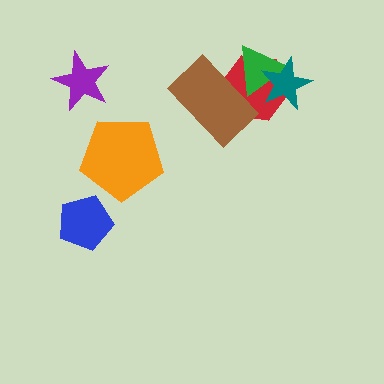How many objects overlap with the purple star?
0 objects overlap with the purple star.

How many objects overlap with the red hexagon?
3 objects overlap with the red hexagon.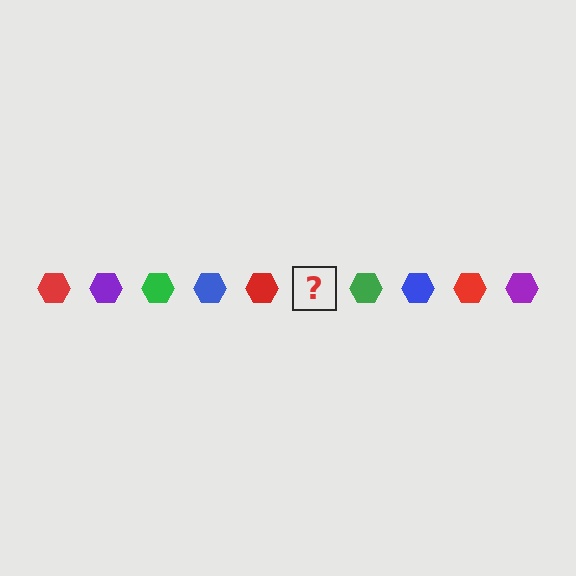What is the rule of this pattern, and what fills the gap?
The rule is that the pattern cycles through red, purple, green, blue hexagons. The gap should be filled with a purple hexagon.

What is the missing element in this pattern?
The missing element is a purple hexagon.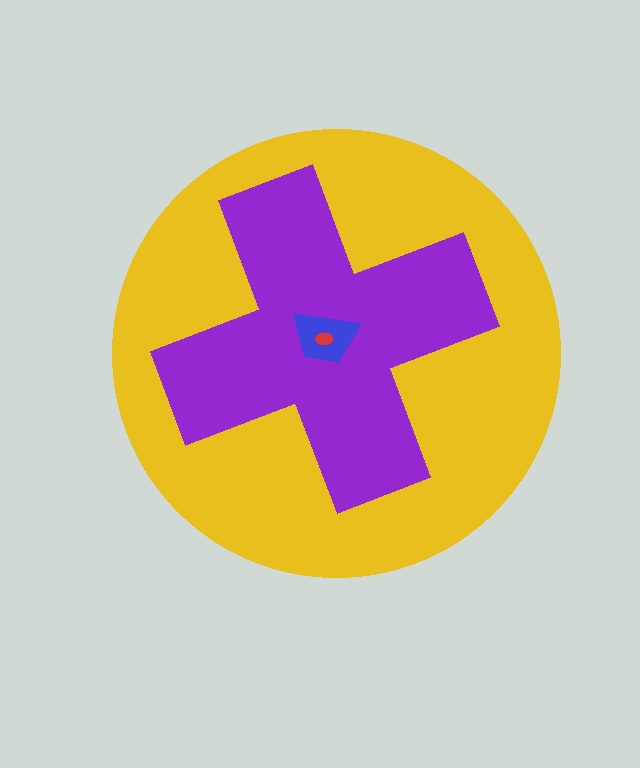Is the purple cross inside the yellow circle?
Yes.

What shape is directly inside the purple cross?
The blue trapezoid.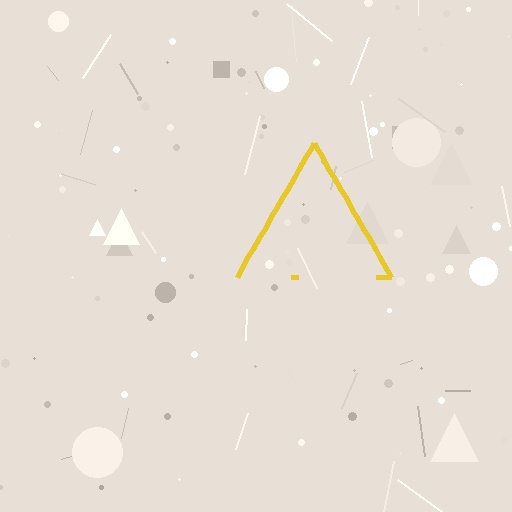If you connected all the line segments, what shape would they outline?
They would outline a triangle.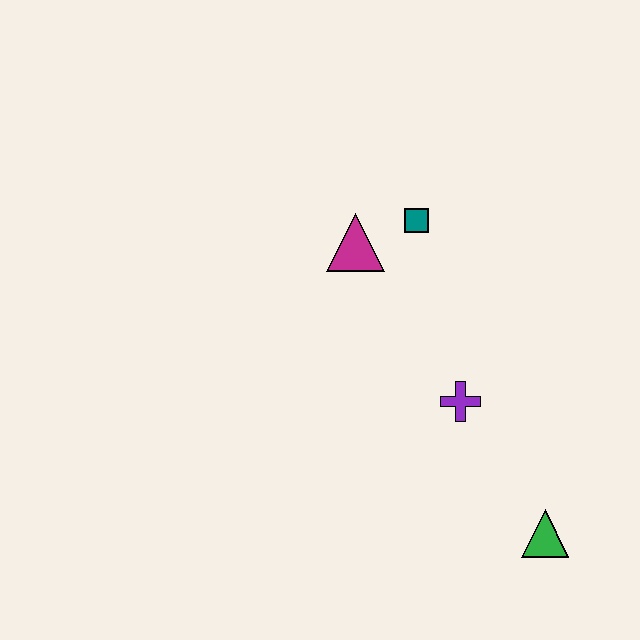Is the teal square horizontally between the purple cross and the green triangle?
No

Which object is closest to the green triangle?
The purple cross is closest to the green triangle.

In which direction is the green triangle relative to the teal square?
The green triangle is below the teal square.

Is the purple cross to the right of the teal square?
Yes